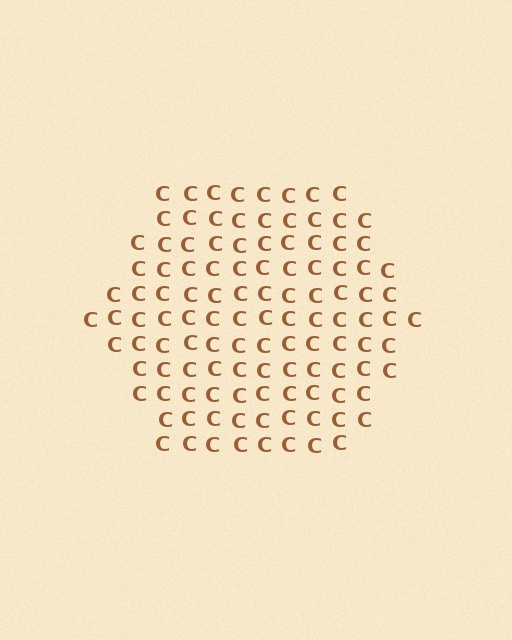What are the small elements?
The small elements are letter C's.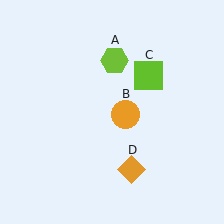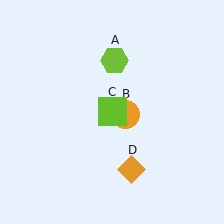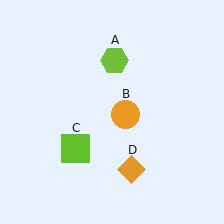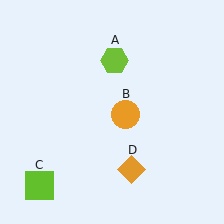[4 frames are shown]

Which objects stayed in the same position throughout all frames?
Lime hexagon (object A) and orange circle (object B) and orange diamond (object D) remained stationary.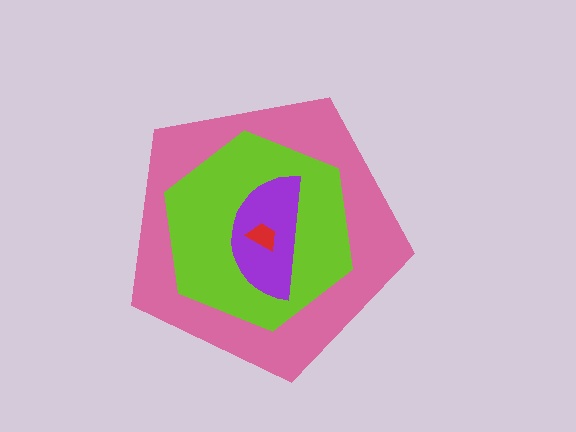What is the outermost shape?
The pink pentagon.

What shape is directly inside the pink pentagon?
The lime hexagon.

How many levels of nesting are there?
4.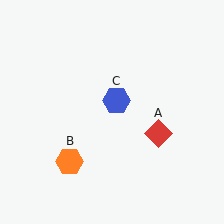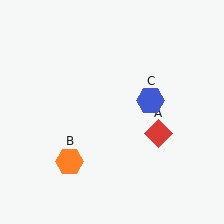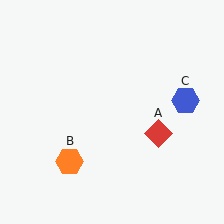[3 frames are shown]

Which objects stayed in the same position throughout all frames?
Red diamond (object A) and orange hexagon (object B) remained stationary.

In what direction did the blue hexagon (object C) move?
The blue hexagon (object C) moved right.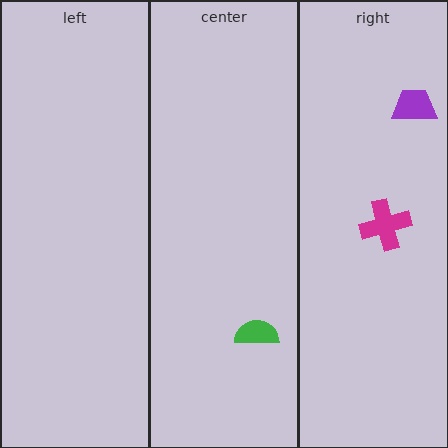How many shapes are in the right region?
2.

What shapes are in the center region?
The green semicircle.